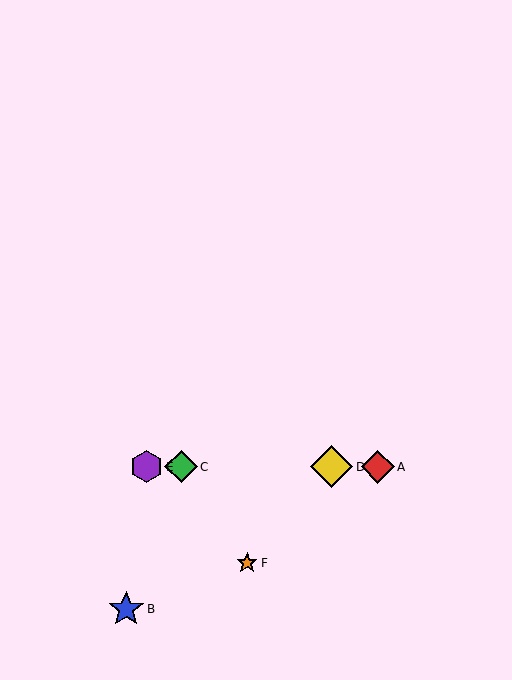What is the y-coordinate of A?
Object A is at y≈467.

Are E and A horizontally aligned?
Yes, both are at y≈467.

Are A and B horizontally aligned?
No, A is at y≈467 and B is at y≈609.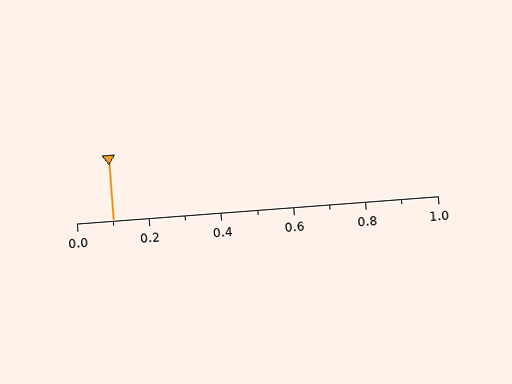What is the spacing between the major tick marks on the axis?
The major ticks are spaced 0.2 apart.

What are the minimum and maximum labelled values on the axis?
The axis runs from 0.0 to 1.0.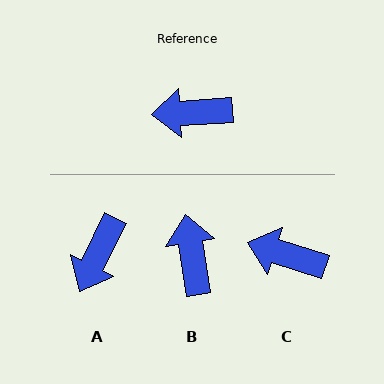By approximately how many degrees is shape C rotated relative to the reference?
Approximately 21 degrees clockwise.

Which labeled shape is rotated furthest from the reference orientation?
B, about 84 degrees away.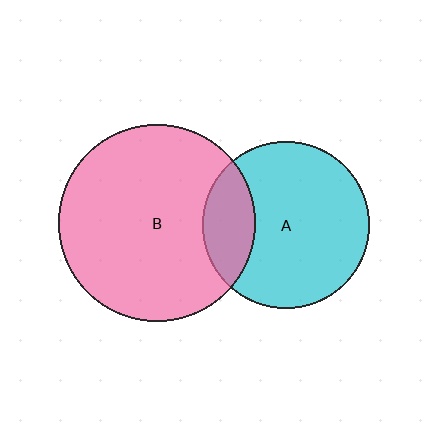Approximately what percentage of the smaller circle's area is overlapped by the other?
Approximately 20%.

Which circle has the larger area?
Circle B (pink).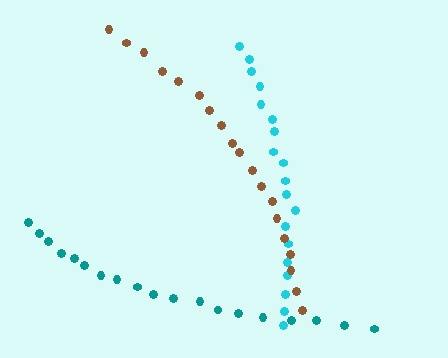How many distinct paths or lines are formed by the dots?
There are 3 distinct paths.